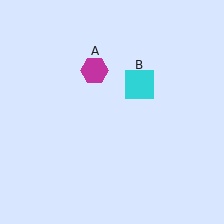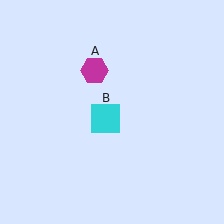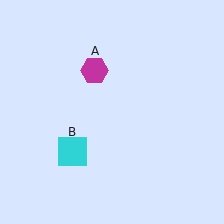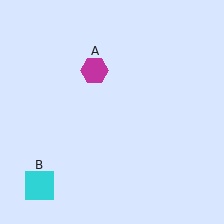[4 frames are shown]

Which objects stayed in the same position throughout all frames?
Magenta hexagon (object A) remained stationary.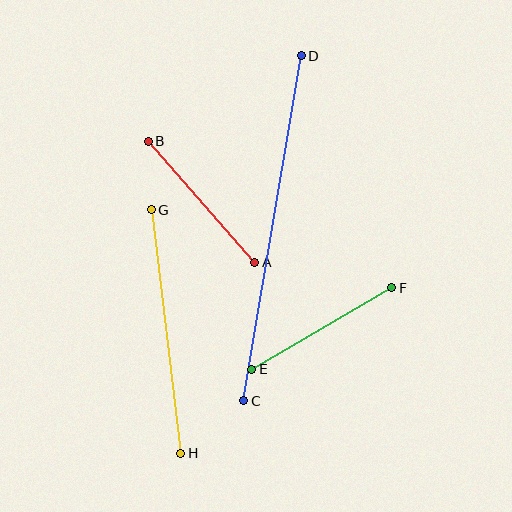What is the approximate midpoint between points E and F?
The midpoint is at approximately (322, 329) pixels.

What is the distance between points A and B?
The distance is approximately 161 pixels.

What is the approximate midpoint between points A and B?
The midpoint is at approximately (201, 202) pixels.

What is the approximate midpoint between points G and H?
The midpoint is at approximately (166, 332) pixels.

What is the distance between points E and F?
The distance is approximately 162 pixels.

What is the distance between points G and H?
The distance is approximately 246 pixels.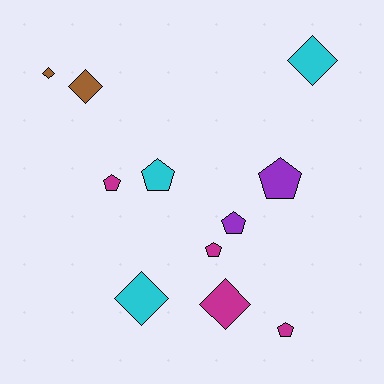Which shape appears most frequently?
Pentagon, with 6 objects.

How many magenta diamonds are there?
There is 1 magenta diamond.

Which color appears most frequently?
Magenta, with 4 objects.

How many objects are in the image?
There are 11 objects.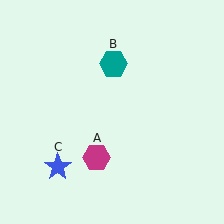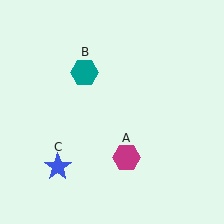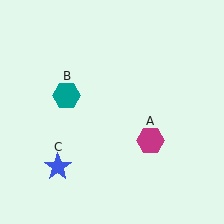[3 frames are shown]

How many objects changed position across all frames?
2 objects changed position: magenta hexagon (object A), teal hexagon (object B).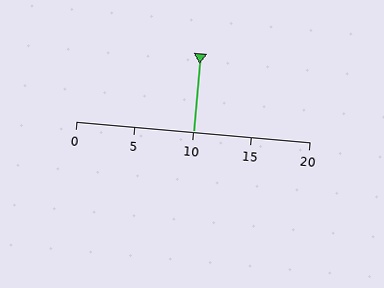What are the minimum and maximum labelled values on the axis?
The axis runs from 0 to 20.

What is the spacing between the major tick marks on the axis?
The major ticks are spaced 5 apart.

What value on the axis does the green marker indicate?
The marker indicates approximately 10.